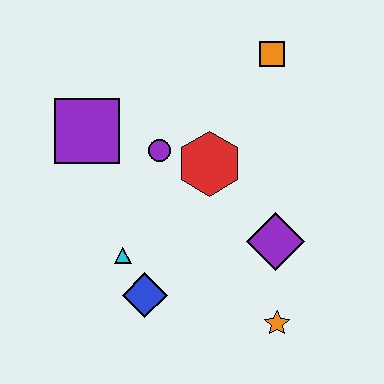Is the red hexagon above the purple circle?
No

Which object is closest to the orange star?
The purple diamond is closest to the orange star.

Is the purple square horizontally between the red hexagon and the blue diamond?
No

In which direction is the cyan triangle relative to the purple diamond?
The cyan triangle is to the left of the purple diamond.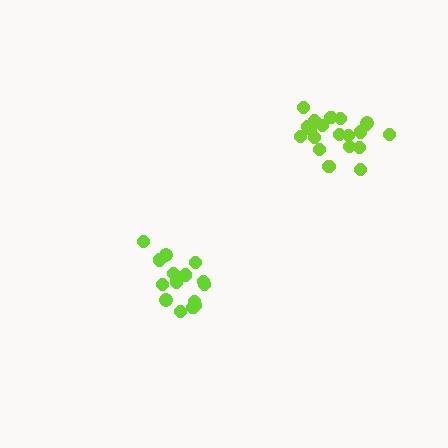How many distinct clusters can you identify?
There are 2 distinct clusters.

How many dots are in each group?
Group 1: 15 dots, Group 2: 20 dots (35 total).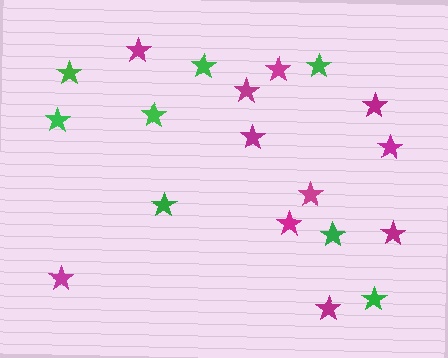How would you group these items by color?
There are 2 groups: one group of green stars (8) and one group of magenta stars (11).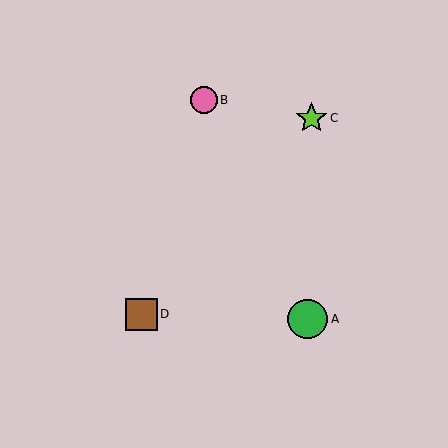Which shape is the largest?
The green circle (labeled A) is the largest.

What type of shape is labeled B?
Shape B is a pink circle.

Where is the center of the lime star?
The center of the lime star is at (311, 118).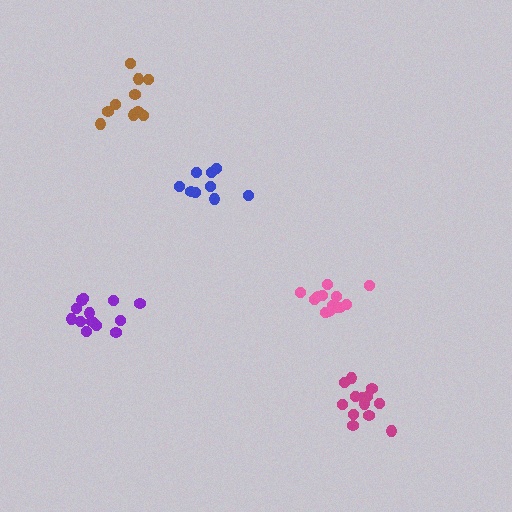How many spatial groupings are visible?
There are 5 spatial groupings.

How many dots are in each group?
Group 1: 9 dots, Group 2: 13 dots, Group 3: 13 dots, Group 4: 10 dots, Group 5: 13 dots (58 total).